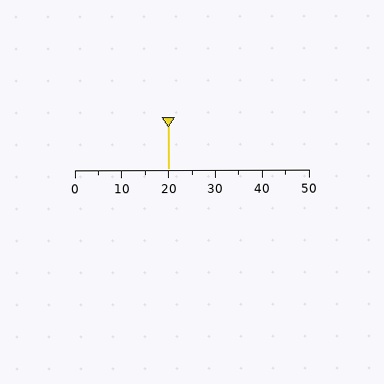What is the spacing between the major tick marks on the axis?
The major ticks are spaced 10 apart.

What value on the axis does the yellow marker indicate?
The marker indicates approximately 20.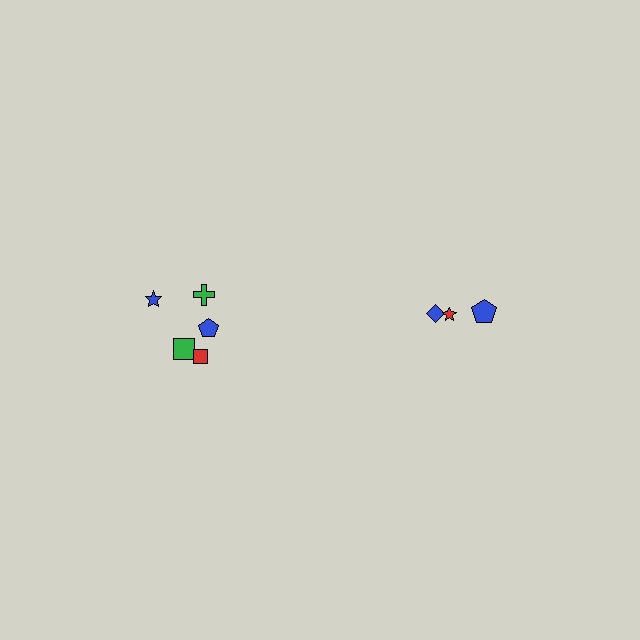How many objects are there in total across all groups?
There are 8 objects.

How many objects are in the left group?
There are 5 objects.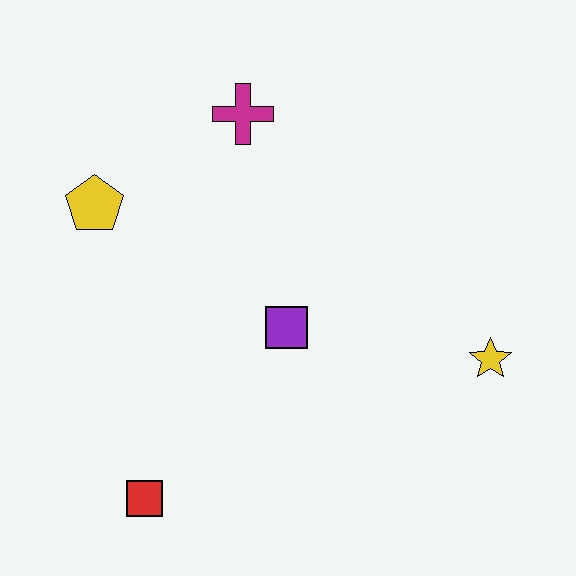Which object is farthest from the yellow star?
The yellow pentagon is farthest from the yellow star.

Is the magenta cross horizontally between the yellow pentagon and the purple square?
Yes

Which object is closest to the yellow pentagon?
The magenta cross is closest to the yellow pentagon.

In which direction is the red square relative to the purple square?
The red square is below the purple square.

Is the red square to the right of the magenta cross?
No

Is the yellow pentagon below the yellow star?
No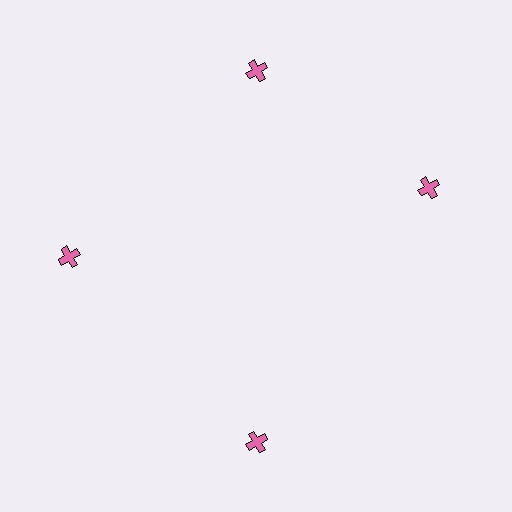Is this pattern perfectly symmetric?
No. The 4 pink crosses are arranged in a ring, but one element near the 3 o'clock position is rotated out of alignment along the ring, breaking the 4-fold rotational symmetry.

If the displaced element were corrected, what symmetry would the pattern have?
It would have 4-fold rotational symmetry — the pattern would map onto itself every 90 degrees.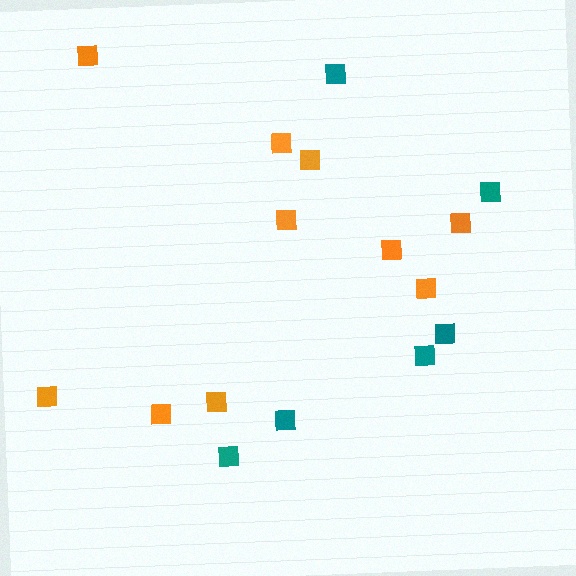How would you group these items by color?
There are 2 groups: one group of teal squares (6) and one group of orange squares (10).